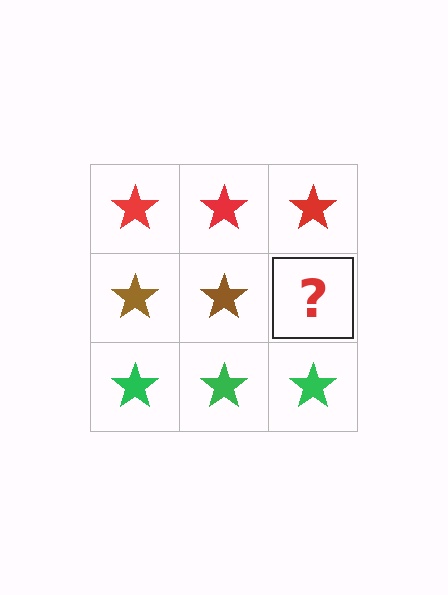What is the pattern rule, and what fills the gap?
The rule is that each row has a consistent color. The gap should be filled with a brown star.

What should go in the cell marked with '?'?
The missing cell should contain a brown star.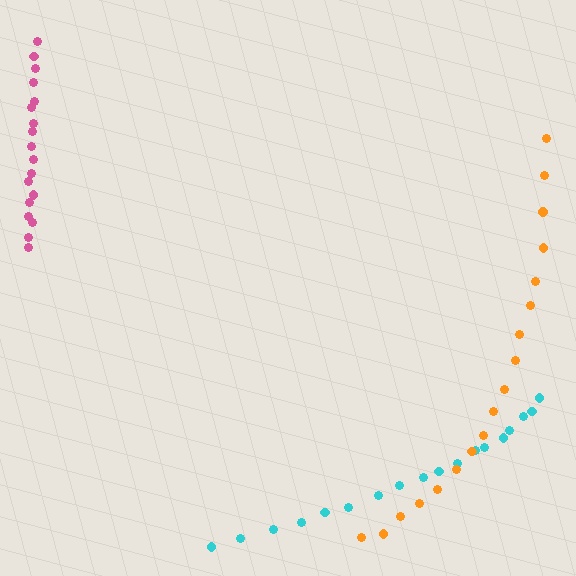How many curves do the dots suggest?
There are 3 distinct paths.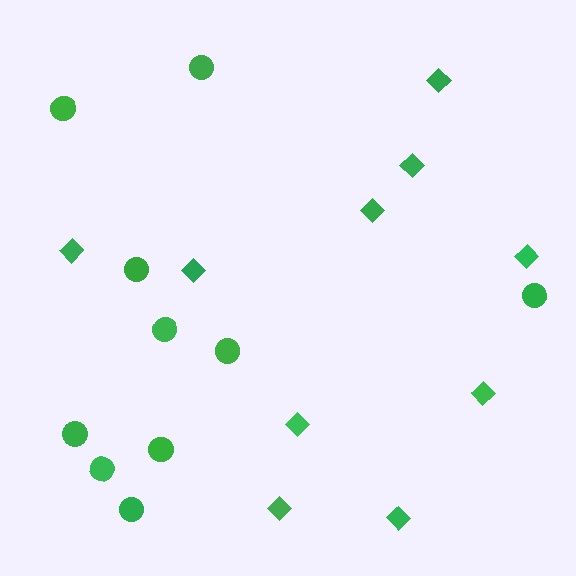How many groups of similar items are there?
There are 2 groups: one group of diamonds (10) and one group of circles (10).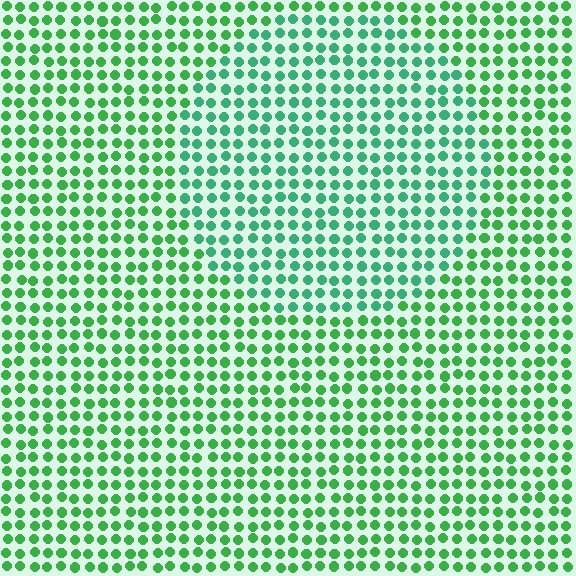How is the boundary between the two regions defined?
The boundary is defined purely by a slight shift in hue (about 24 degrees). Spacing, size, and orientation are identical on both sides.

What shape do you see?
I see a circle.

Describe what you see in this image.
The image is filled with small green elements in a uniform arrangement. A circle-shaped region is visible where the elements are tinted to a slightly different hue, forming a subtle color boundary.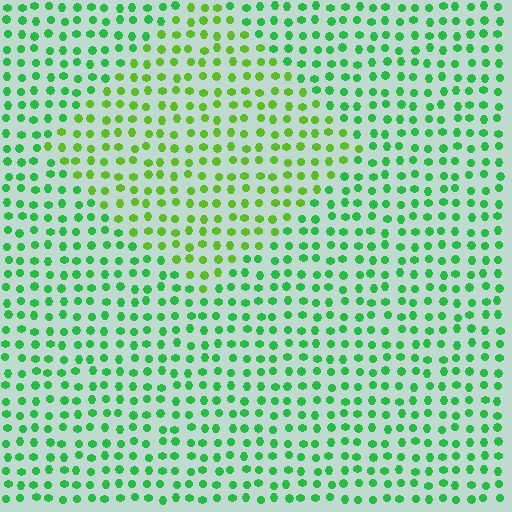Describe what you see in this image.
The image is filled with small green elements in a uniform arrangement. A diamond-shaped region is visible where the elements are tinted to a slightly different hue, forming a subtle color boundary.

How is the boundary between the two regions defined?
The boundary is defined purely by a slight shift in hue (about 34 degrees). Spacing, size, and orientation are identical on both sides.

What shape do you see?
I see a diamond.